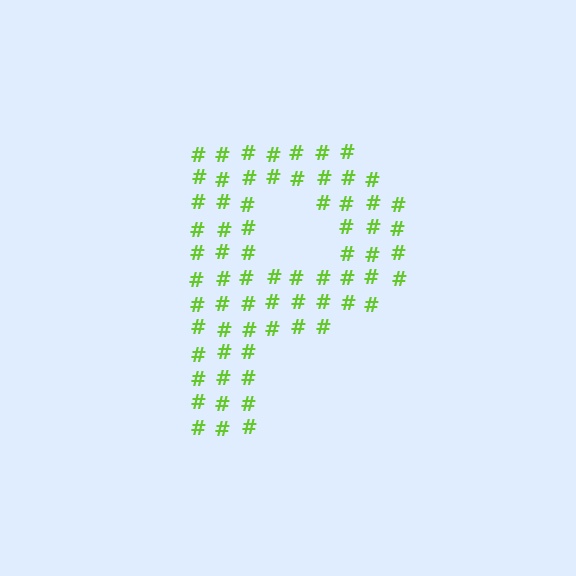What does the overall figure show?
The overall figure shows the letter P.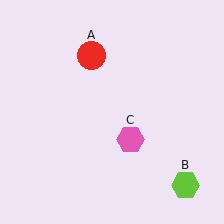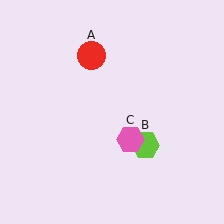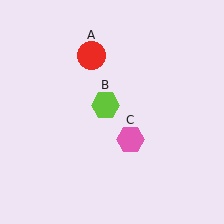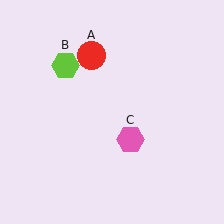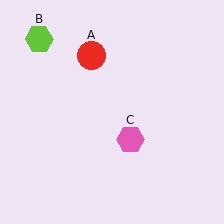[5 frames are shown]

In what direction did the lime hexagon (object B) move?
The lime hexagon (object B) moved up and to the left.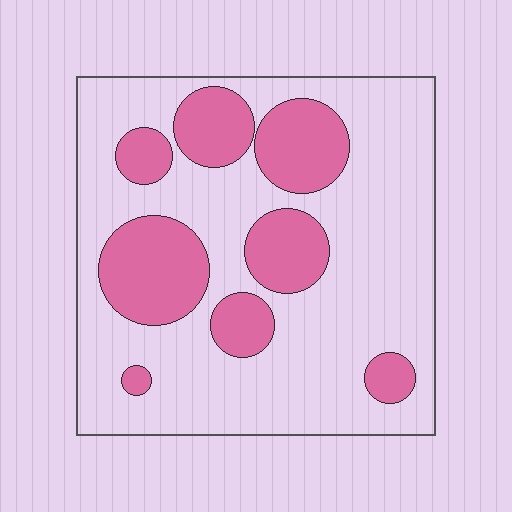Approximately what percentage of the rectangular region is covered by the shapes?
Approximately 30%.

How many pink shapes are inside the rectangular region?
8.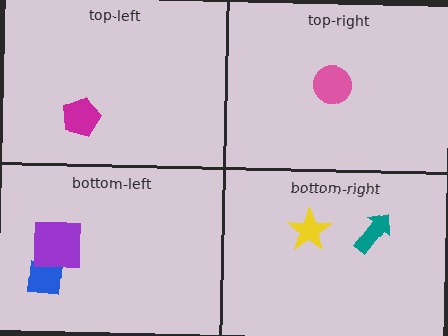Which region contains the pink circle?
The top-right region.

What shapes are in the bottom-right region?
The yellow star, the teal arrow.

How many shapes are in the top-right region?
1.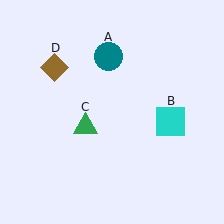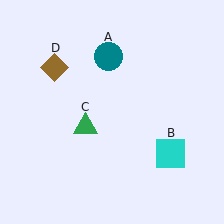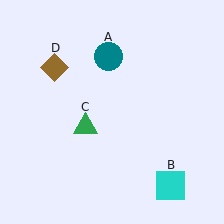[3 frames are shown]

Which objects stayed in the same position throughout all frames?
Teal circle (object A) and green triangle (object C) and brown diamond (object D) remained stationary.